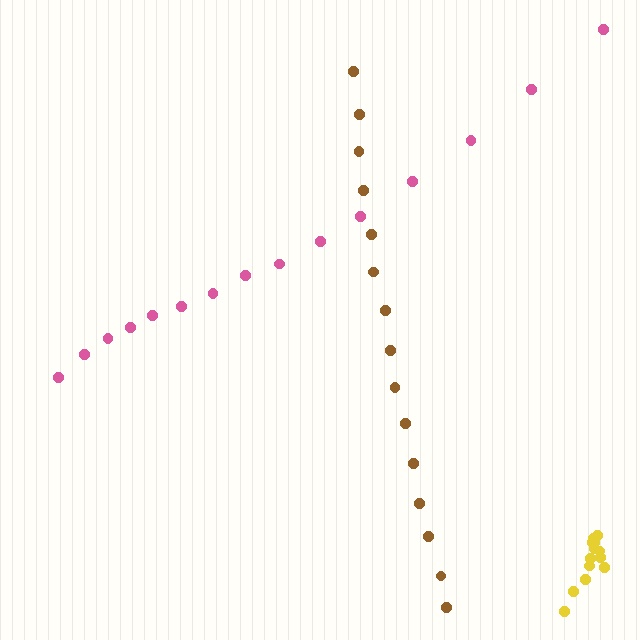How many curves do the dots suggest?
There are 3 distinct paths.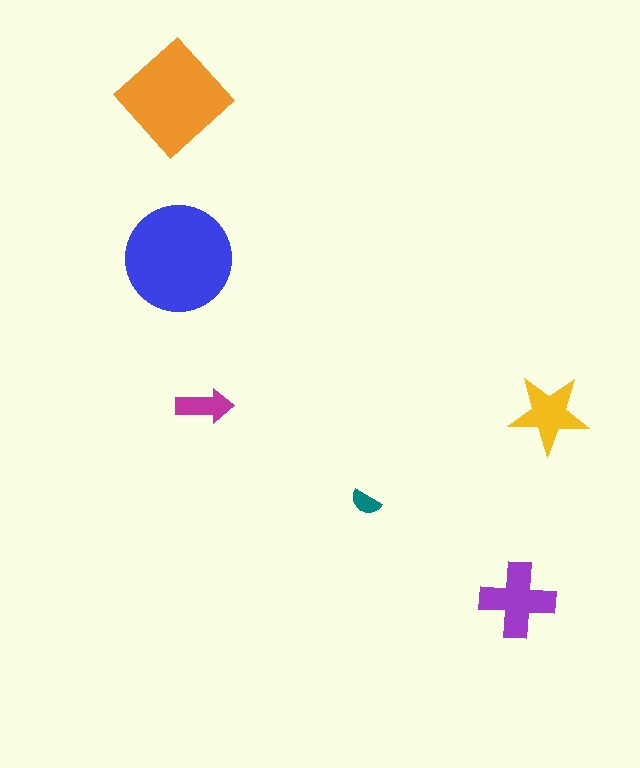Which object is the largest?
The blue circle.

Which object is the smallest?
The teal semicircle.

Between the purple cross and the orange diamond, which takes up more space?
The orange diamond.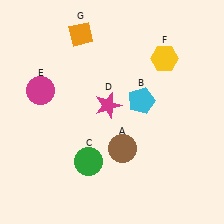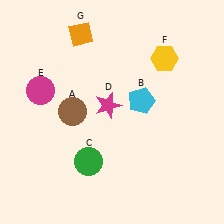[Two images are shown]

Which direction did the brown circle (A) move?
The brown circle (A) moved left.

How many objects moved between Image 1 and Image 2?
1 object moved between the two images.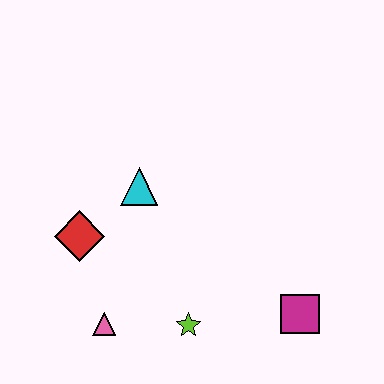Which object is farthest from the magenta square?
The red diamond is farthest from the magenta square.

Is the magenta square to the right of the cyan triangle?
Yes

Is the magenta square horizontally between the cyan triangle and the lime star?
No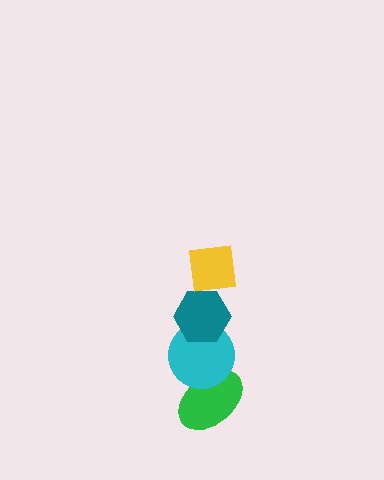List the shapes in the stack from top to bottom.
From top to bottom: the yellow square, the teal hexagon, the cyan circle, the green ellipse.